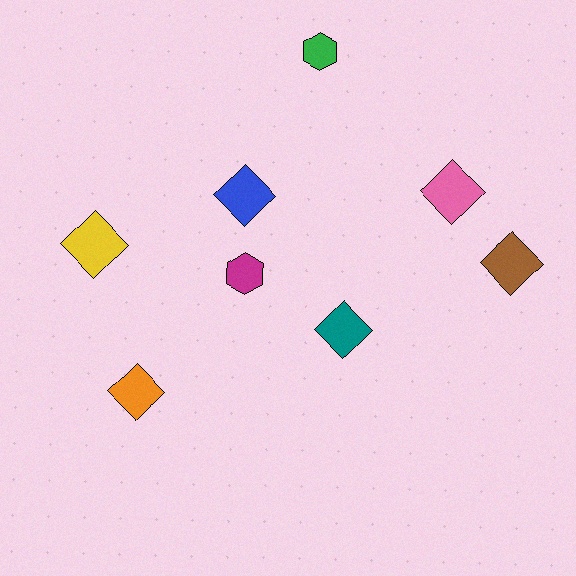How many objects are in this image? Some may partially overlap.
There are 8 objects.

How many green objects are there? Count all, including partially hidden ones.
There is 1 green object.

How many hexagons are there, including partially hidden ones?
There are 2 hexagons.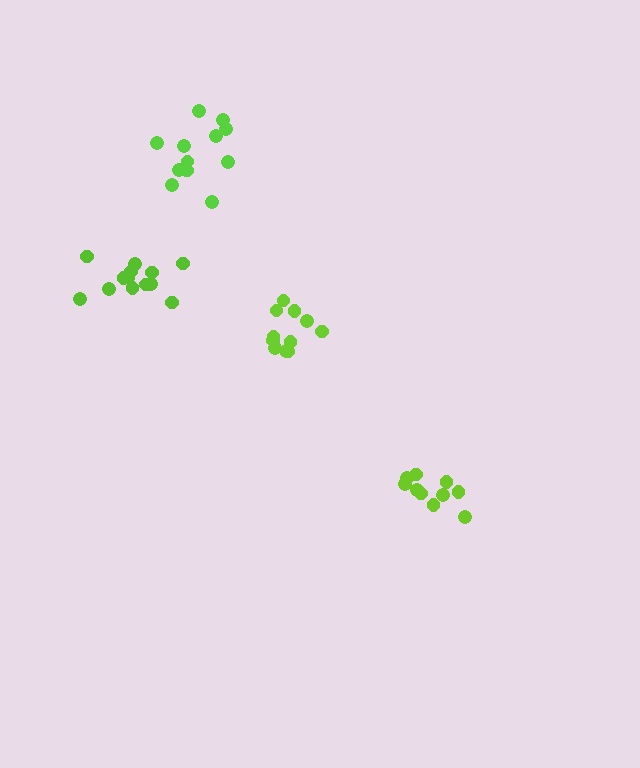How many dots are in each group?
Group 1: 10 dots, Group 2: 11 dots, Group 3: 13 dots, Group 4: 12 dots (46 total).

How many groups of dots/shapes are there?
There are 4 groups.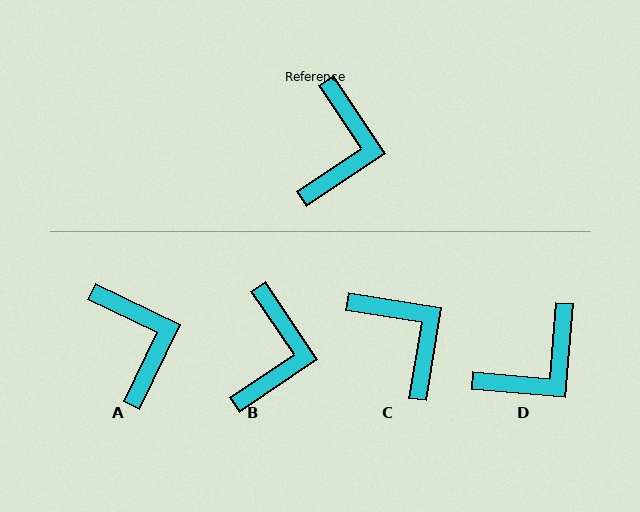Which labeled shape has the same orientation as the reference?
B.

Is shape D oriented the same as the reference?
No, it is off by about 39 degrees.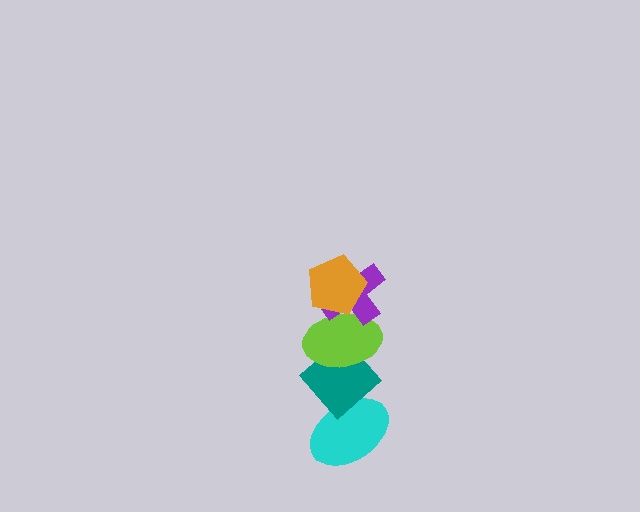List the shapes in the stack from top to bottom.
From top to bottom: the orange pentagon, the purple cross, the lime ellipse, the teal diamond, the cyan ellipse.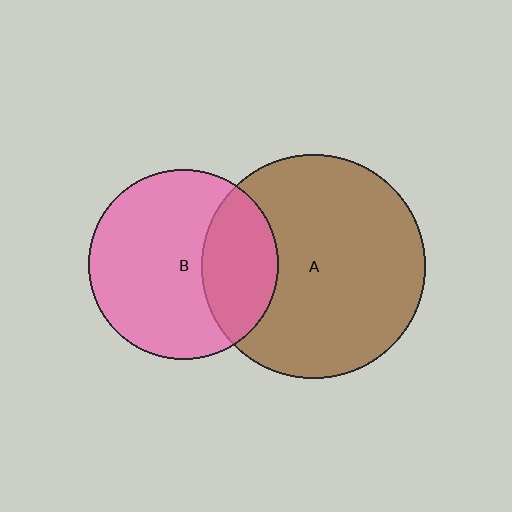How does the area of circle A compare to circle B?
Approximately 1.4 times.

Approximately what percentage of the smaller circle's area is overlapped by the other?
Approximately 30%.